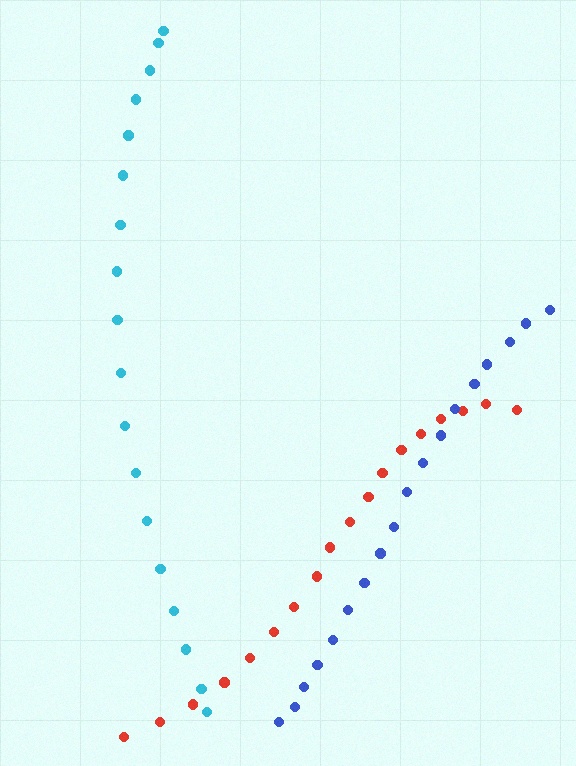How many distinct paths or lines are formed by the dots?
There are 3 distinct paths.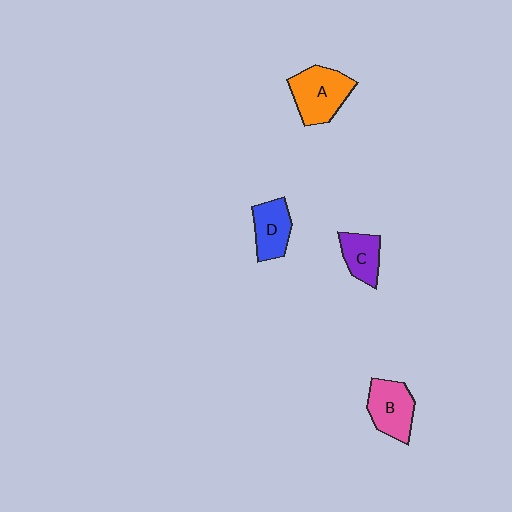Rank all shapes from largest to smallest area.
From largest to smallest: A (orange), B (pink), D (blue), C (purple).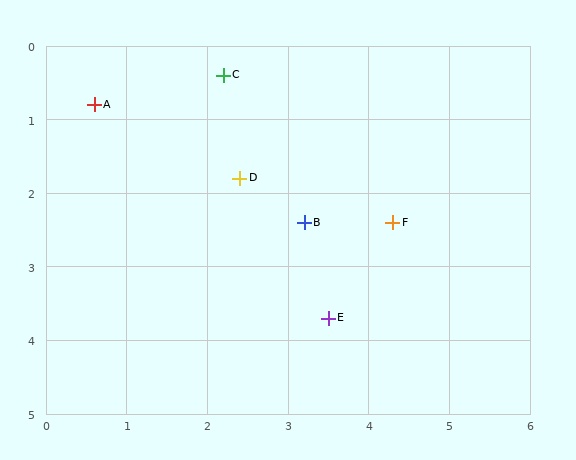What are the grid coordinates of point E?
Point E is at approximately (3.5, 3.7).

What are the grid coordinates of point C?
Point C is at approximately (2.2, 0.4).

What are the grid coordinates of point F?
Point F is at approximately (4.3, 2.4).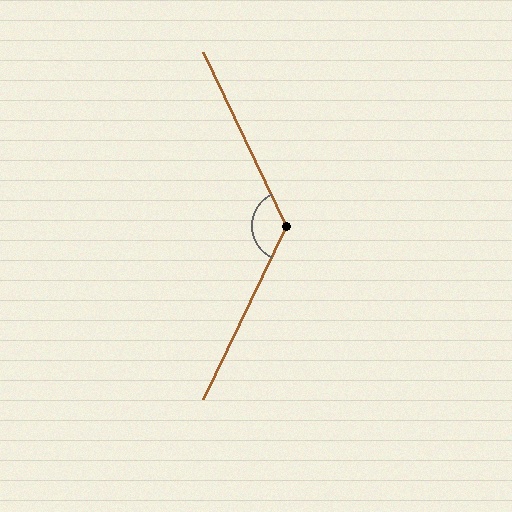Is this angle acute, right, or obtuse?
It is obtuse.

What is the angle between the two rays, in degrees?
Approximately 129 degrees.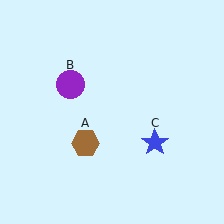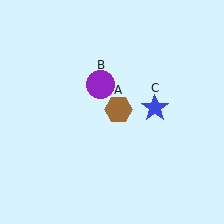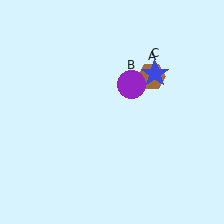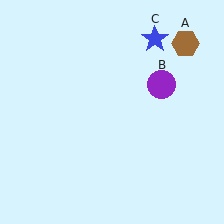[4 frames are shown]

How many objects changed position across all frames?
3 objects changed position: brown hexagon (object A), purple circle (object B), blue star (object C).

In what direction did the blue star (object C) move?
The blue star (object C) moved up.